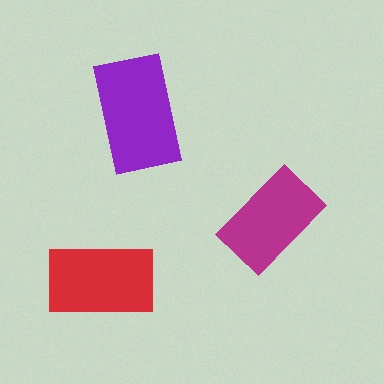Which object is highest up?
The purple rectangle is topmost.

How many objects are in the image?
There are 3 objects in the image.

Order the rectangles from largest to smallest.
the purple one, the red one, the magenta one.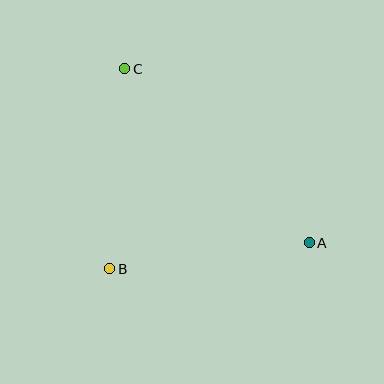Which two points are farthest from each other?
Points A and C are farthest from each other.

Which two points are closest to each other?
Points B and C are closest to each other.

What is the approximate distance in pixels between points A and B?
The distance between A and B is approximately 201 pixels.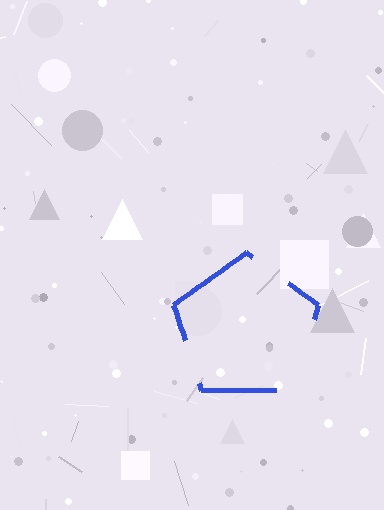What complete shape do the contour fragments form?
The contour fragments form a pentagon.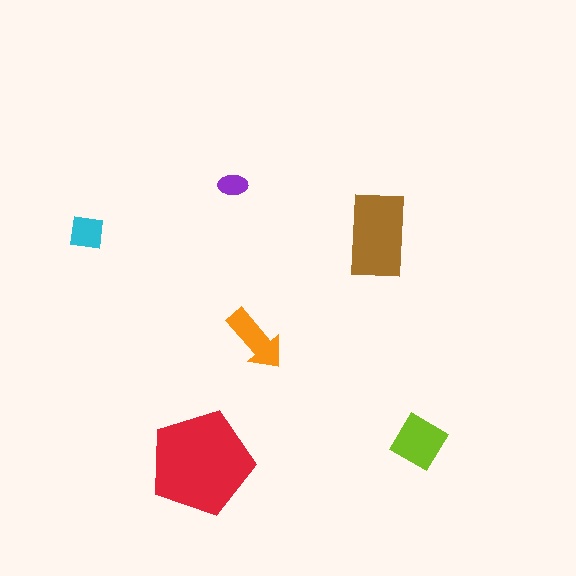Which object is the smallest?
The purple ellipse.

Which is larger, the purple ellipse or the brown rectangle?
The brown rectangle.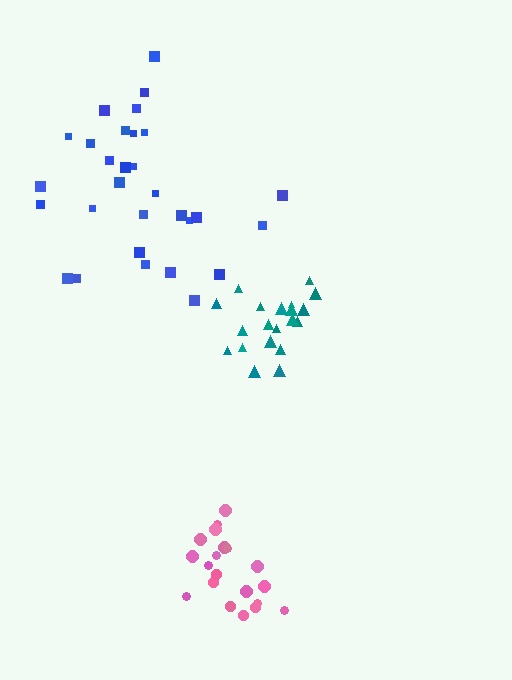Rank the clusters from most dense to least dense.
pink, teal, blue.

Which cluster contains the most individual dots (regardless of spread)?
Blue (30).